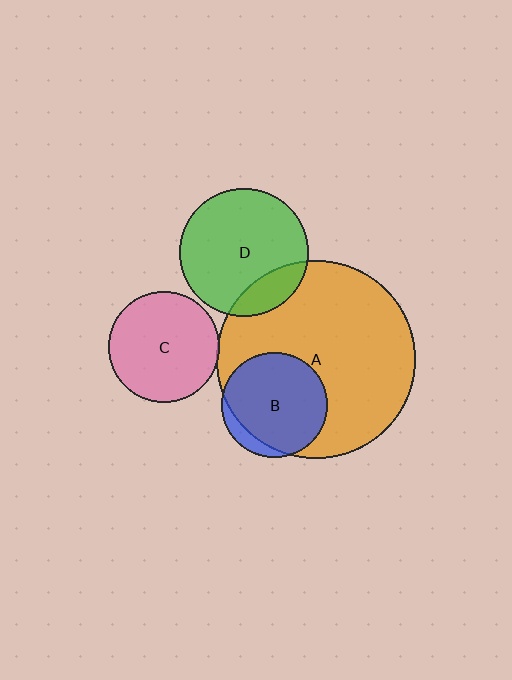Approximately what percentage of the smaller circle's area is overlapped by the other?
Approximately 5%.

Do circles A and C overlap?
Yes.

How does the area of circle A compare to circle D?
Approximately 2.4 times.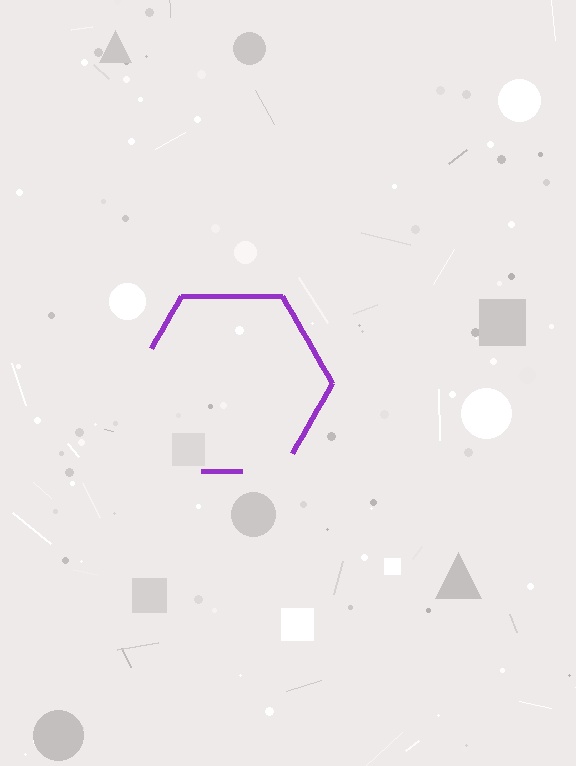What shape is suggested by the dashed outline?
The dashed outline suggests a hexagon.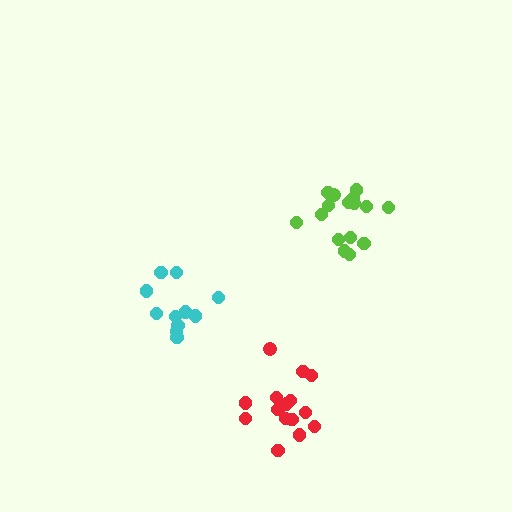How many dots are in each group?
Group 1: 16 dots, Group 2: 11 dots, Group 3: 16 dots (43 total).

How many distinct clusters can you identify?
There are 3 distinct clusters.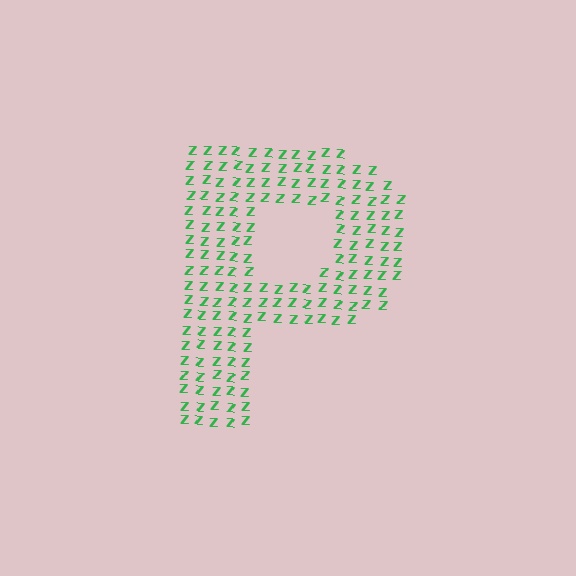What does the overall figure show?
The overall figure shows the letter P.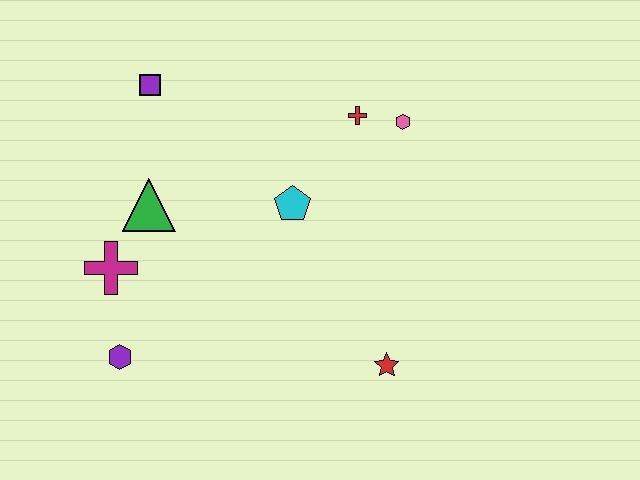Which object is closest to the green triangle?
The magenta cross is closest to the green triangle.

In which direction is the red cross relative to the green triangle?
The red cross is to the right of the green triangle.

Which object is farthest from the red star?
The purple square is farthest from the red star.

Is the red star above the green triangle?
No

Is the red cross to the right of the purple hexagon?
Yes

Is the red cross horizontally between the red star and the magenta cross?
Yes